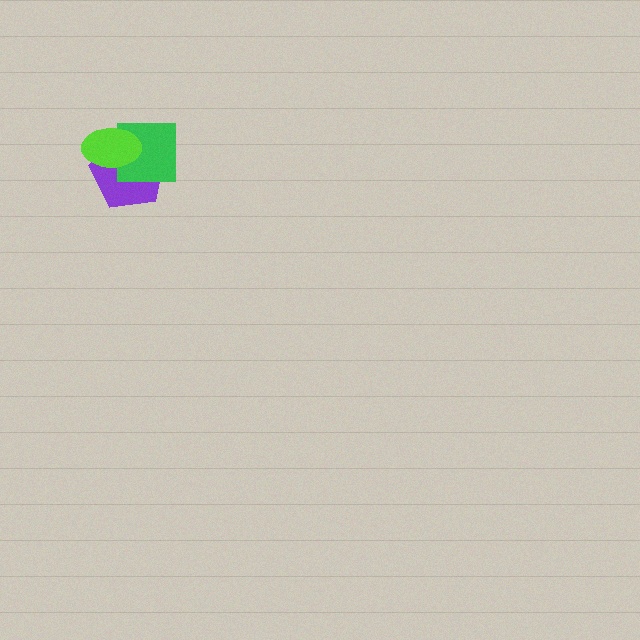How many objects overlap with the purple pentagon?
2 objects overlap with the purple pentagon.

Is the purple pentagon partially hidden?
Yes, it is partially covered by another shape.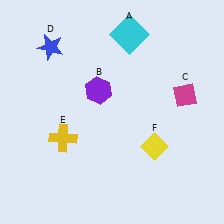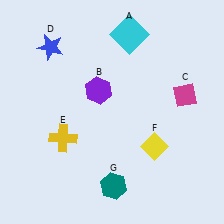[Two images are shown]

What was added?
A teal hexagon (G) was added in Image 2.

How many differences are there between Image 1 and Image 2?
There is 1 difference between the two images.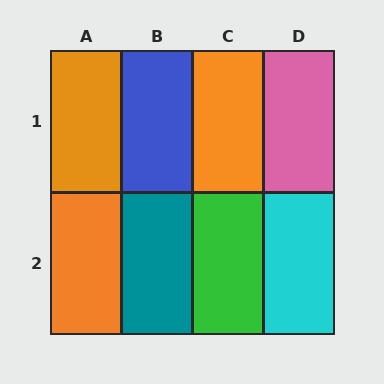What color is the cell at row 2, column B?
Teal.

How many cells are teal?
1 cell is teal.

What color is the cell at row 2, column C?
Green.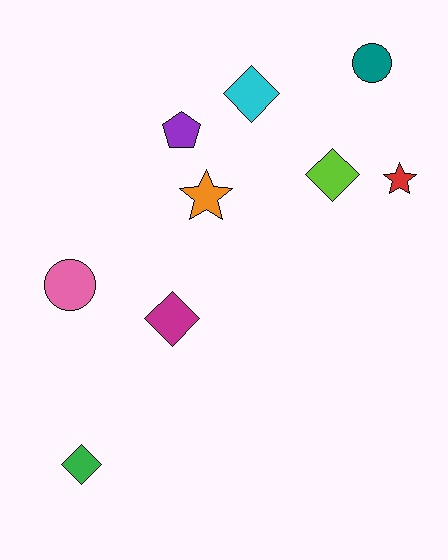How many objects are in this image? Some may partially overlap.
There are 9 objects.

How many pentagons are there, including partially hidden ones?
There is 1 pentagon.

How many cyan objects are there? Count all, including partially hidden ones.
There is 1 cyan object.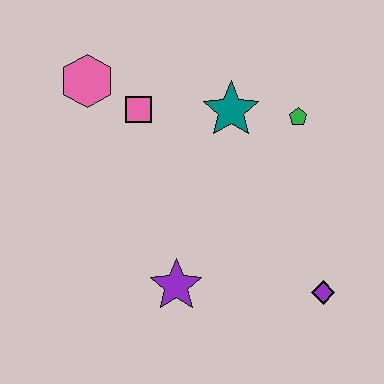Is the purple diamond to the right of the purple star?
Yes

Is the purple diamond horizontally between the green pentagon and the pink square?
No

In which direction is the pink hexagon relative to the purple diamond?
The pink hexagon is to the left of the purple diamond.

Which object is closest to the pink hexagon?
The pink square is closest to the pink hexagon.